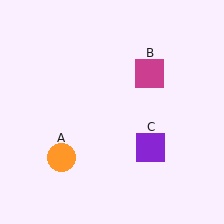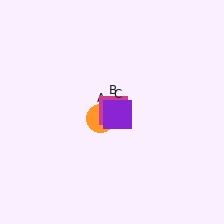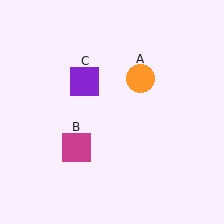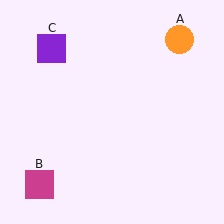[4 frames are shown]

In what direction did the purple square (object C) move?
The purple square (object C) moved up and to the left.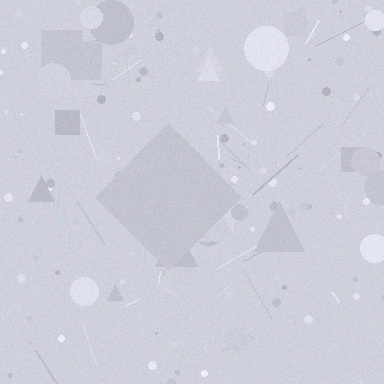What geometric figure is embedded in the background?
A diamond is embedded in the background.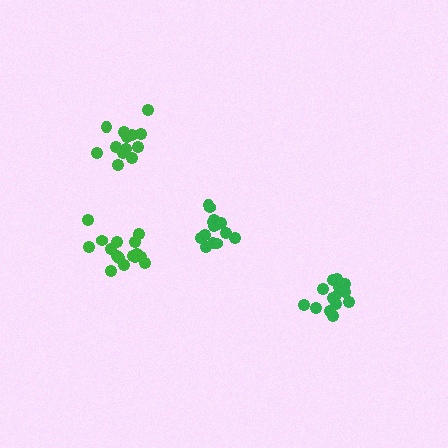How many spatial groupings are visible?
There are 4 spatial groupings.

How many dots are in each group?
Group 1: 14 dots, Group 2: 15 dots, Group 3: 13 dots, Group 4: 16 dots (58 total).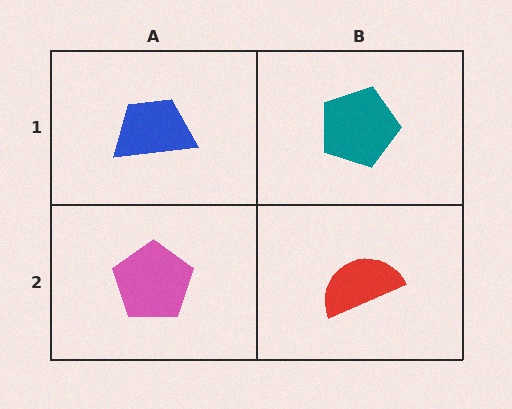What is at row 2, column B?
A red semicircle.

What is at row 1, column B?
A teal pentagon.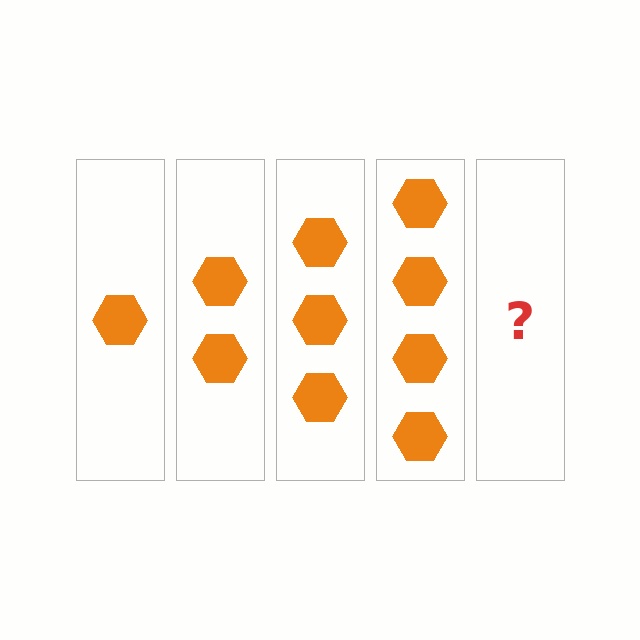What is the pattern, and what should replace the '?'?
The pattern is that each step adds one more hexagon. The '?' should be 5 hexagons.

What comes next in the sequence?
The next element should be 5 hexagons.